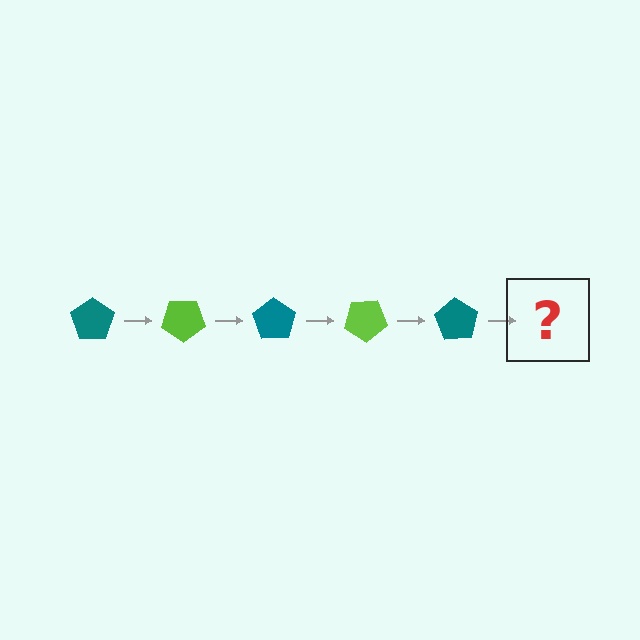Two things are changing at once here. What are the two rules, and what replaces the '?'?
The two rules are that it rotates 35 degrees each step and the color cycles through teal and lime. The '?' should be a lime pentagon, rotated 175 degrees from the start.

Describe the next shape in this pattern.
It should be a lime pentagon, rotated 175 degrees from the start.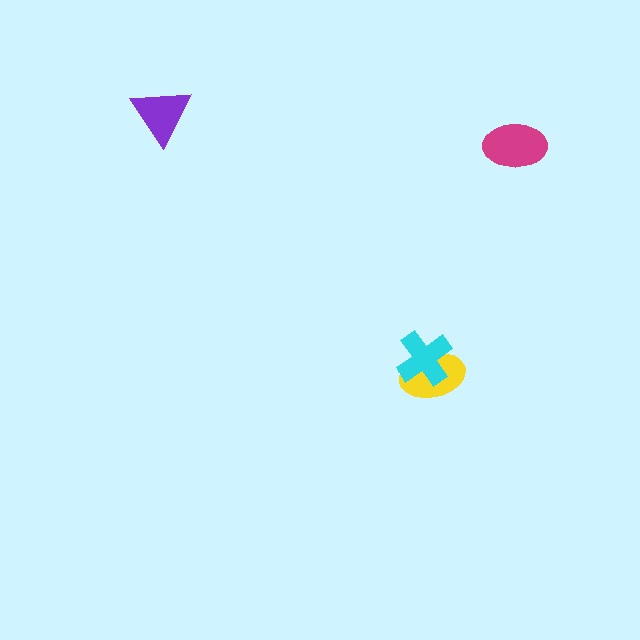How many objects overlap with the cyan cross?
1 object overlaps with the cyan cross.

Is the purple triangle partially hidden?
No, no other shape covers it.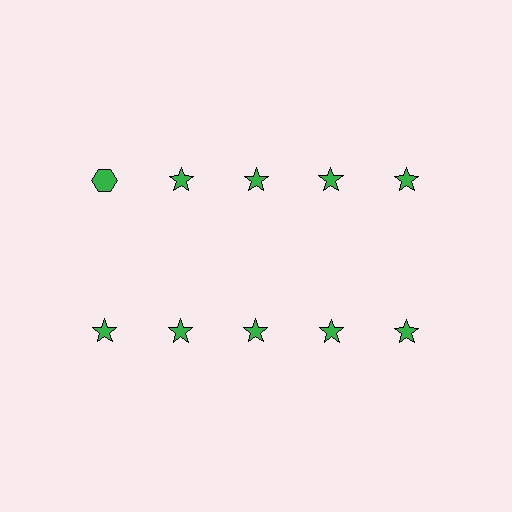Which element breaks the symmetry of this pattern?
The green hexagon in the top row, leftmost column breaks the symmetry. All other shapes are green stars.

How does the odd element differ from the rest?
It has a different shape: hexagon instead of star.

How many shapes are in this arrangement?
There are 10 shapes arranged in a grid pattern.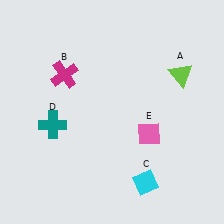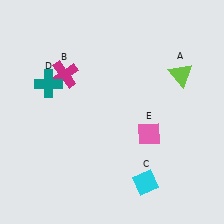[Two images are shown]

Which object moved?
The teal cross (D) moved up.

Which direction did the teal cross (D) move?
The teal cross (D) moved up.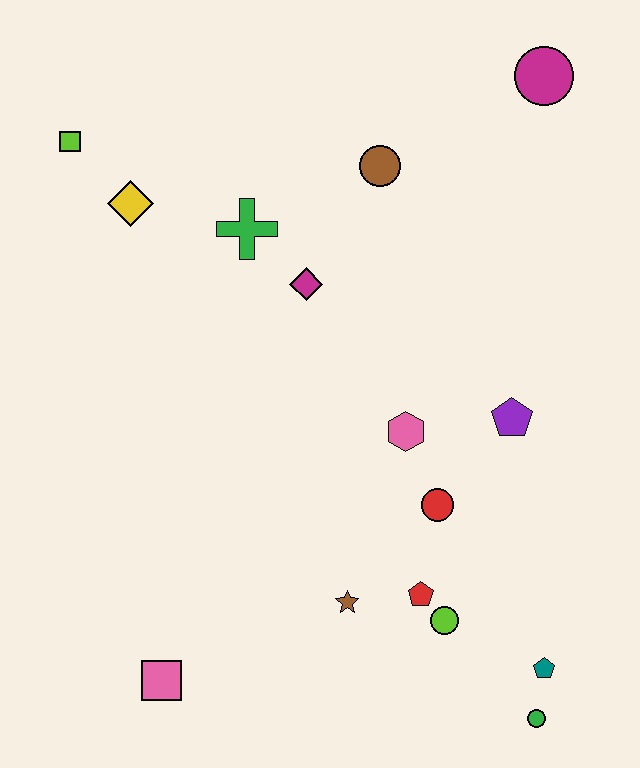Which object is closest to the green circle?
The teal pentagon is closest to the green circle.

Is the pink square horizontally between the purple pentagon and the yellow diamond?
Yes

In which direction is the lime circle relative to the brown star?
The lime circle is to the right of the brown star.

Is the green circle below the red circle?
Yes